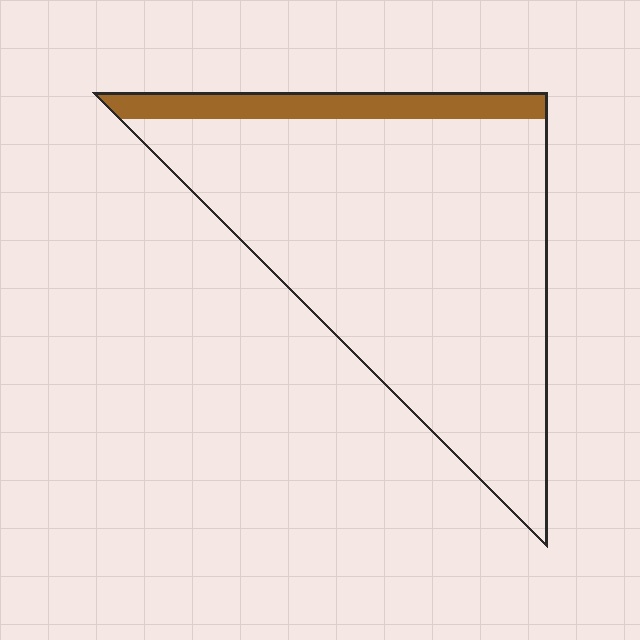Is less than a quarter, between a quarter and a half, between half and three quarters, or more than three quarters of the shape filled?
Less than a quarter.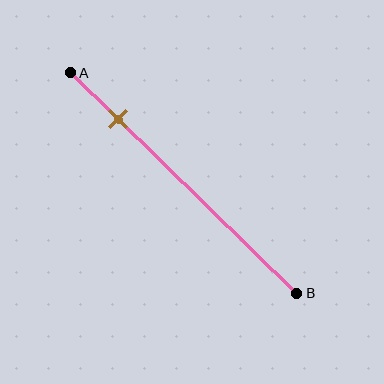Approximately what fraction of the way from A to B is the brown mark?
The brown mark is approximately 20% of the way from A to B.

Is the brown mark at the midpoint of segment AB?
No, the mark is at about 20% from A, not at the 50% midpoint.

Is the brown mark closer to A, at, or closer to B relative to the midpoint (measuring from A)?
The brown mark is closer to point A than the midpoint of segment AB.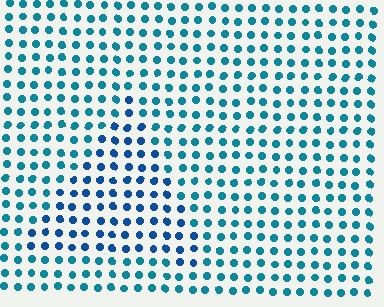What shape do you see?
I see a triangle.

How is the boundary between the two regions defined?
The boundary is defined purely by a slight shift in hue (about 26 degrees). Spacing, size, and orientation are identical on both sides.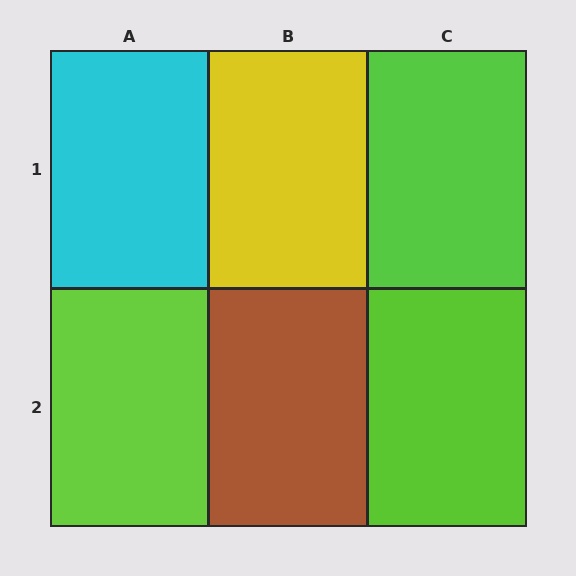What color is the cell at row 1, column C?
Lime.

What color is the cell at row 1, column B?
Yellow.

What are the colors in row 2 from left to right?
Lime, brown, lime.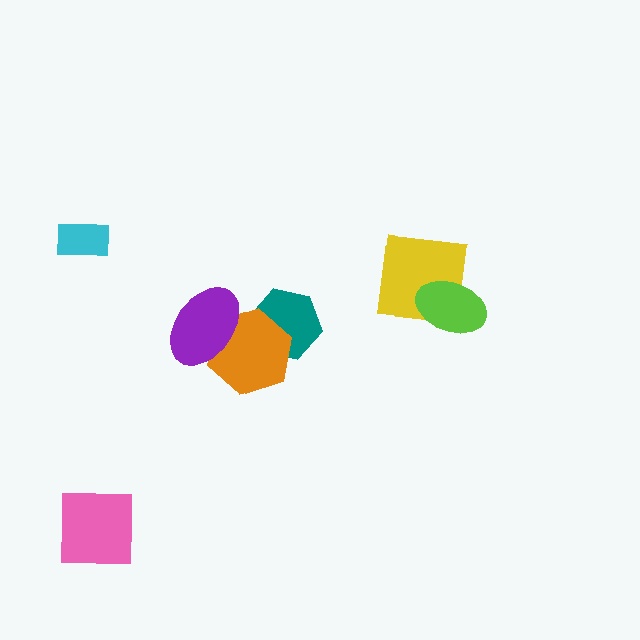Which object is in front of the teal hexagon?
The orange hexagon is in front of the teal hexagon.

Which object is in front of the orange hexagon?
The purple ellipse is in front of the orange hexagon.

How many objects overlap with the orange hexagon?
2 objects overlap with the orange hexagon.